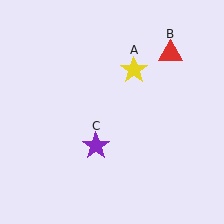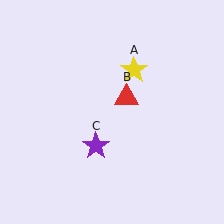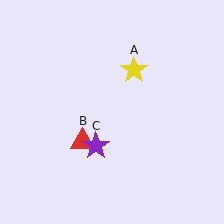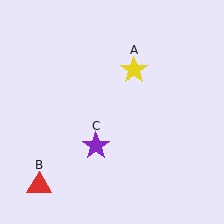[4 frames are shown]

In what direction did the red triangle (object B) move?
The red triangle (object B) moved down and to the left.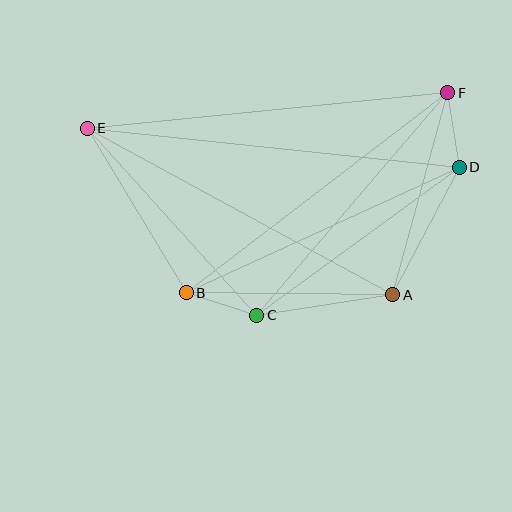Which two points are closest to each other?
Points B and C are closest to each other.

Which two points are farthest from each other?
Points D and E are farthest from each other.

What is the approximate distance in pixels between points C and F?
The distance between C and F is approximately 293 pixels.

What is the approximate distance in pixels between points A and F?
The distance between A and F is approximately 210 pixels.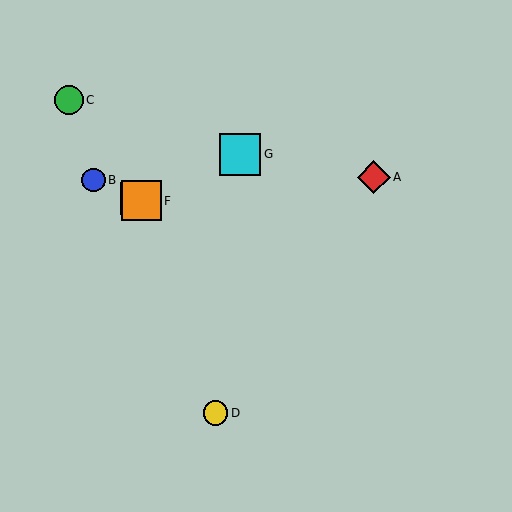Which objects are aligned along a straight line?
Objects B, E, F are aligned along a straight line.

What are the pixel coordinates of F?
Object F is at (141, 201).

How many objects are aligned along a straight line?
3 objects (B, E, F) are aligned along a straight line.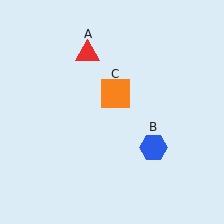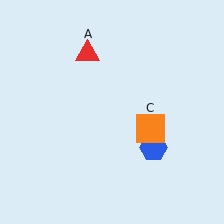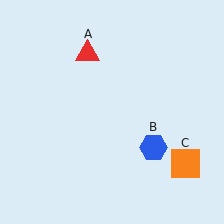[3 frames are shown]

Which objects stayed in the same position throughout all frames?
Red triangle (object A) and blue hexagon (object B) remained stationary.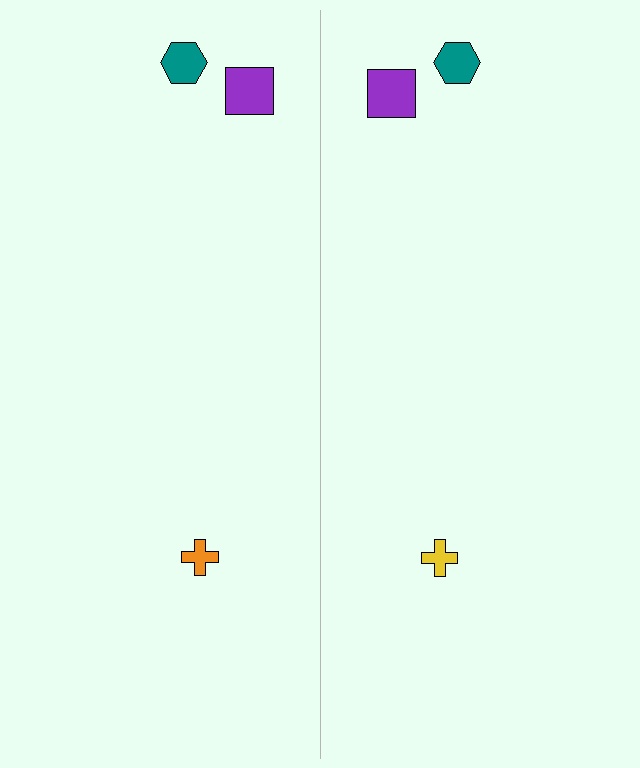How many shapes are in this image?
There are 6 shapes in this image.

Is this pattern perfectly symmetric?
No, the pattern is not perfectly symmetric. The yellow cross on the right side breaks the symmetry — its mirror counterpart is orange.